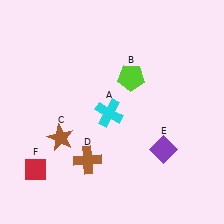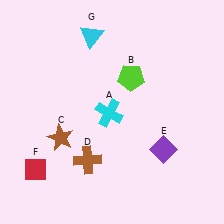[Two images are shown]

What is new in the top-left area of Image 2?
A cyan triangle (G) was added in the top-left area of Image 2.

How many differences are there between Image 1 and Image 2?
There is 1 difference between the two images.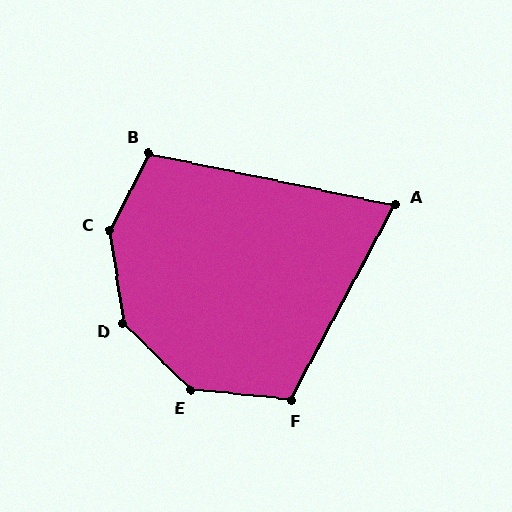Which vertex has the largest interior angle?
C, at approximately 145 degrees.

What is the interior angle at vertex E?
Approximately 142 degrees (obtuse).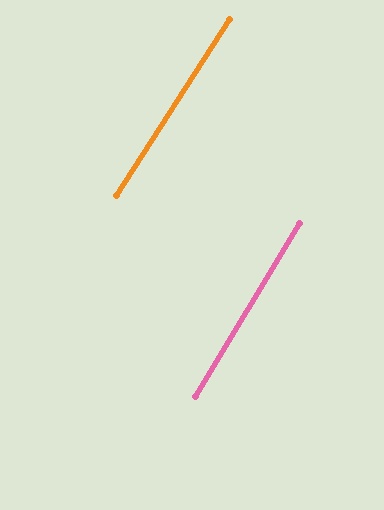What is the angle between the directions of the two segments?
Approximately 1 degree.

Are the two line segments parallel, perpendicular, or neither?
Parallel — their directions differ by only 1.5°.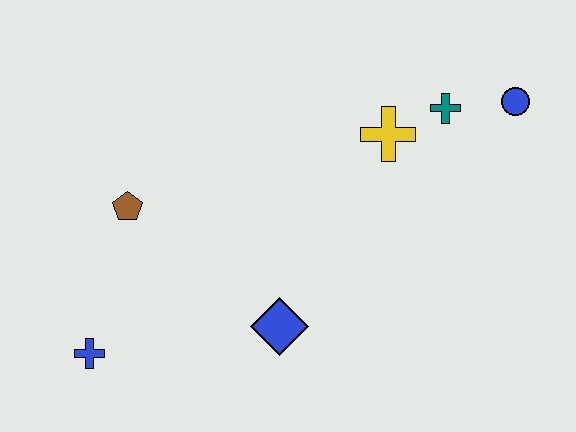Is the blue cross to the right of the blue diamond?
No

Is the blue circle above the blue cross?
Yes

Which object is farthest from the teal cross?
The blue cross is farthest from the teal cross.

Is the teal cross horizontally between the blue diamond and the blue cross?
No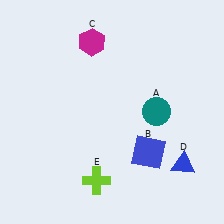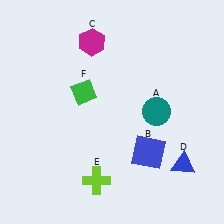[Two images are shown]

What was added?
A green diamond (F) was added in Image 2.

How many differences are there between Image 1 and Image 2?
There is 1 difference between the two images.